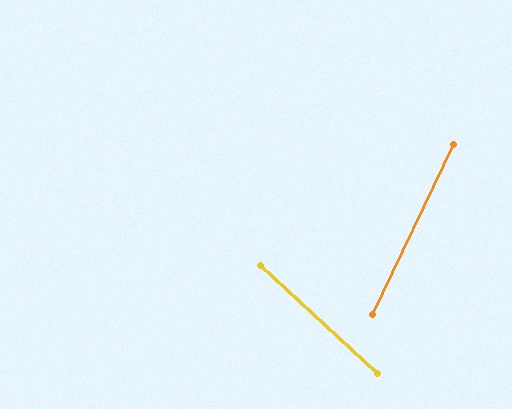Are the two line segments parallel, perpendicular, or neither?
Neither parallel nor perpendicular — they differ by about 73°.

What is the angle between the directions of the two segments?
Approximately 73 degrees.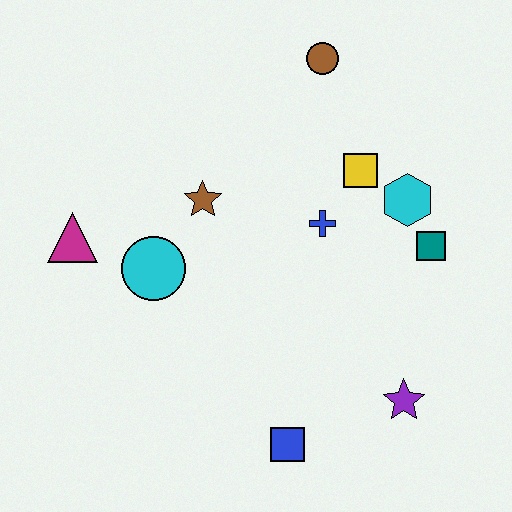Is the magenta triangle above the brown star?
No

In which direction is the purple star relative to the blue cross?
The purple star is below the blue cross.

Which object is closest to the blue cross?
The yellow square is closest to the blue cross.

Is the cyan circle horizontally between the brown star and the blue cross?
No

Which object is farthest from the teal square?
The magenta triangle is farthest from the teal square.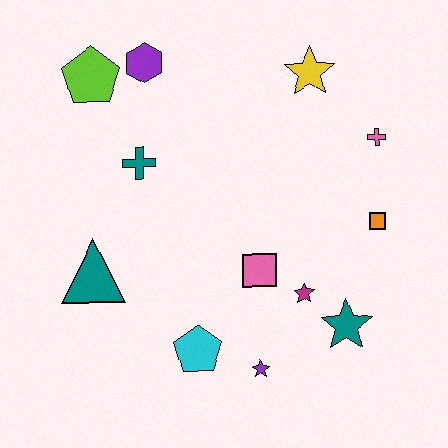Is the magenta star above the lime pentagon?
No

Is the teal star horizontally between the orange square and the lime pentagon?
Yes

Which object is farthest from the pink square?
The lime pentagon is farthest from the pink square.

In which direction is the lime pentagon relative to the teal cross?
The lime pentagon is above the teal cross.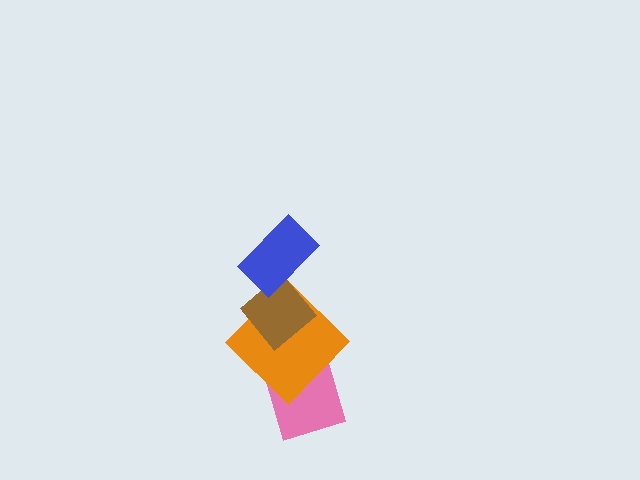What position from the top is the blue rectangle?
The blue rectangle is 1st from the top.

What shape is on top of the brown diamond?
The blue rectangle is on top of the brown diamond.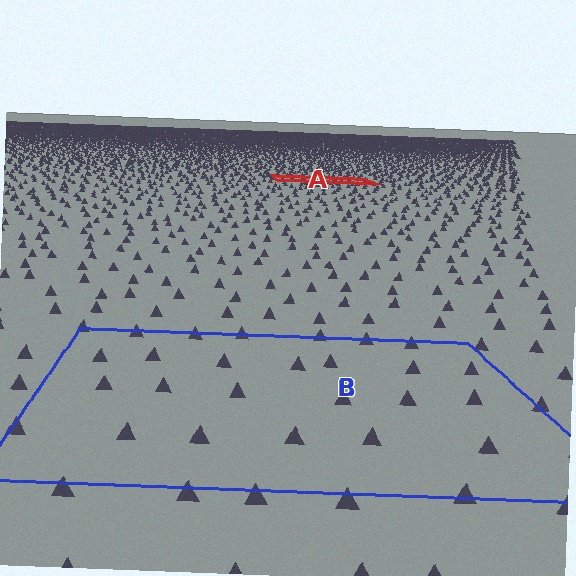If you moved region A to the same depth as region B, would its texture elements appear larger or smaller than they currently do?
They would appear larger. At a closer depth, the same texture elements are projected at a bigger on-screen size.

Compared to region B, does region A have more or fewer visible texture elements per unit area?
Region A has more texture elements per unit area — they are packed more densely because it is farther away.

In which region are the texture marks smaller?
The texture marks are smaller in region A, because it is farther away.